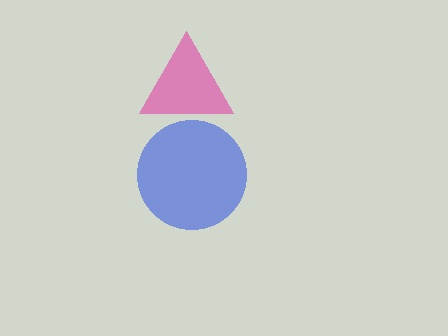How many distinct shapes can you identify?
There are 2 distinct shapes: a pink triangle, a blue circle.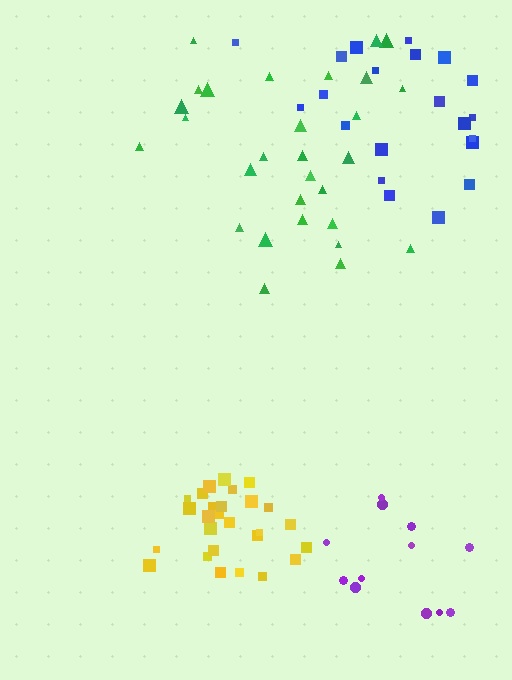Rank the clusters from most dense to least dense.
yellow, green, blue, purple.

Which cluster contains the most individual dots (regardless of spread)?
Green (29).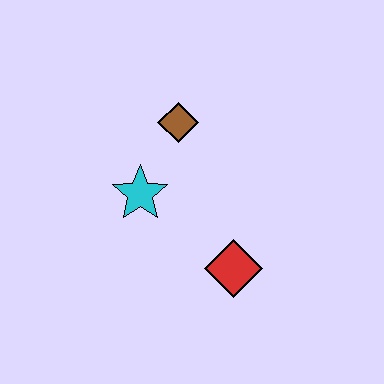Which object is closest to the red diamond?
The cyan star is closest to the red diamond.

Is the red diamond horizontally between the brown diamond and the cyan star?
No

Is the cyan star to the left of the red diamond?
Yes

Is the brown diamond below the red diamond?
No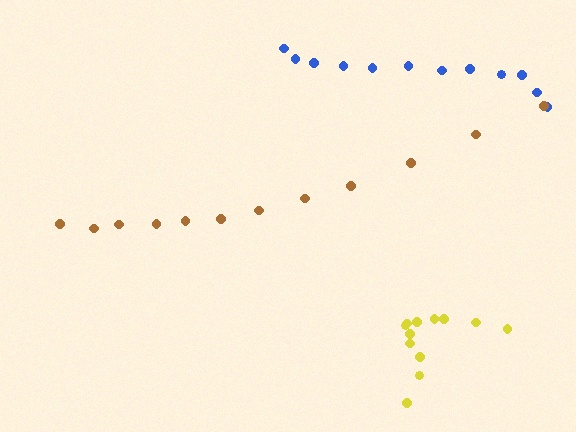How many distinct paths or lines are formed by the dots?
There are 3 distinct paths.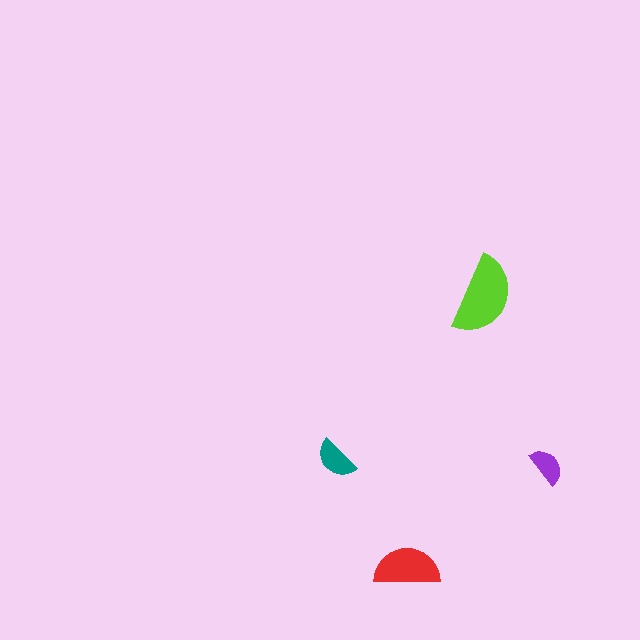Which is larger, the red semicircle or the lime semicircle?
The lime one.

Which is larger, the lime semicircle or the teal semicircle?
The lime one.